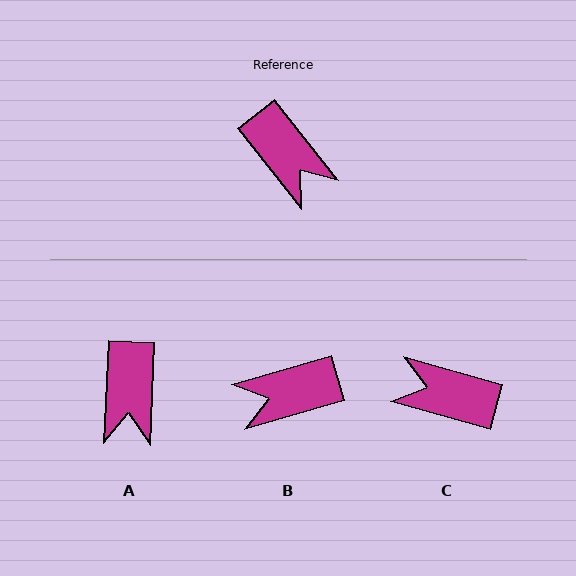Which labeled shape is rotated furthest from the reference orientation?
C, about 144 degrees away.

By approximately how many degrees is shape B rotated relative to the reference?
Approximately 112 degrees clockwise.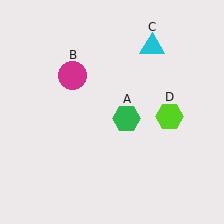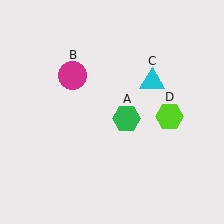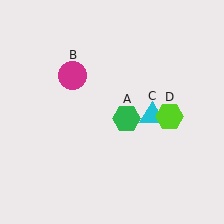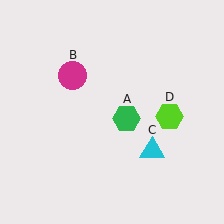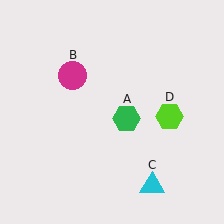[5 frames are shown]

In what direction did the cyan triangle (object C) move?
The cyan triangle (object C) moved down.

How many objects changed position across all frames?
1 object changed position: cyan triangle (object C).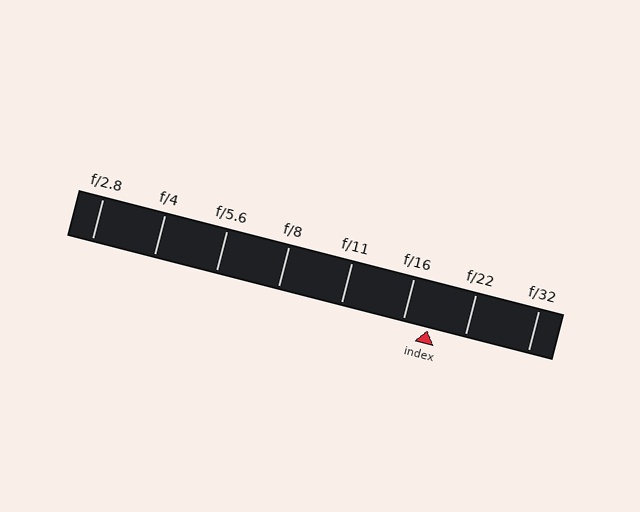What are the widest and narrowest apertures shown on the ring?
The widest aperture shown is f/2.8 and the narrowest is f/32.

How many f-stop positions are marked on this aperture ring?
There are 8 f-stop positions marked.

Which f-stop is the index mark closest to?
The index mark is closest to f/16.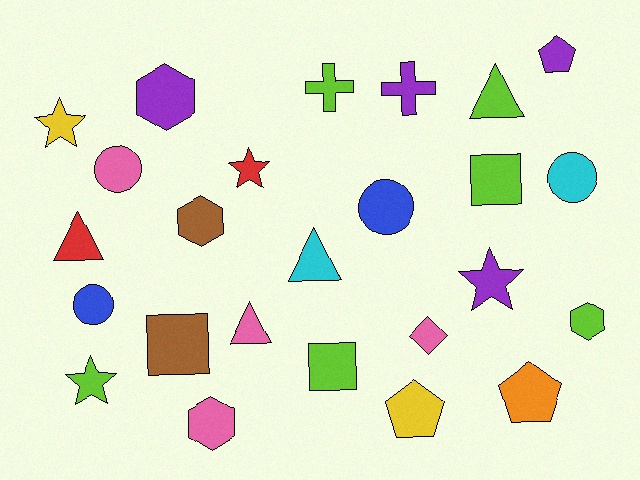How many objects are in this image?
There are 25 objects.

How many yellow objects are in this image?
There are 2 yellow objects.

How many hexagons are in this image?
There are 4 hexagons.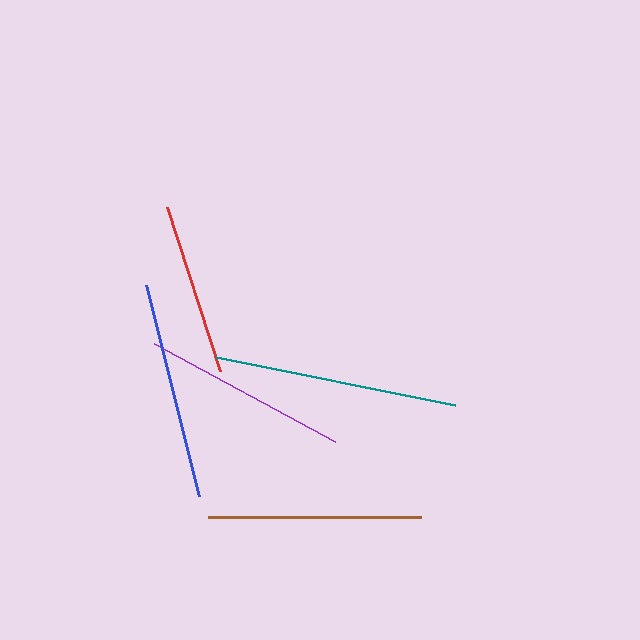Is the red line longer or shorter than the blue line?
The blue line is longer than the red line.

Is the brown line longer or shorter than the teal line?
The teal line is longer than the brown line.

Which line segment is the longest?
The teal line is the longest at approximately 244 pixels.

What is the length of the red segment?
The red segment is approximately 171 pixels long.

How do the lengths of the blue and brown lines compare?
The blue and brown lines are approximately the same length.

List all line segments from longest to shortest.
From longest to shortest: teal, blue, brown, purple, red.